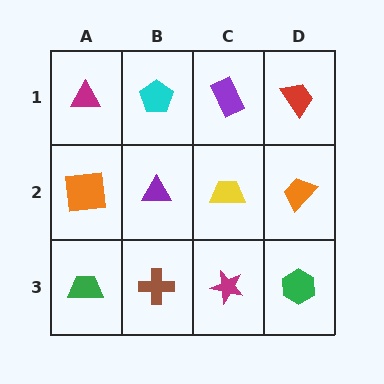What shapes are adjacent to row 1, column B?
A purple triangle (row 2, column B), a magenta triangle (row 1, column A), a purple rectangle (row 1, column C).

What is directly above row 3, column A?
An orange square.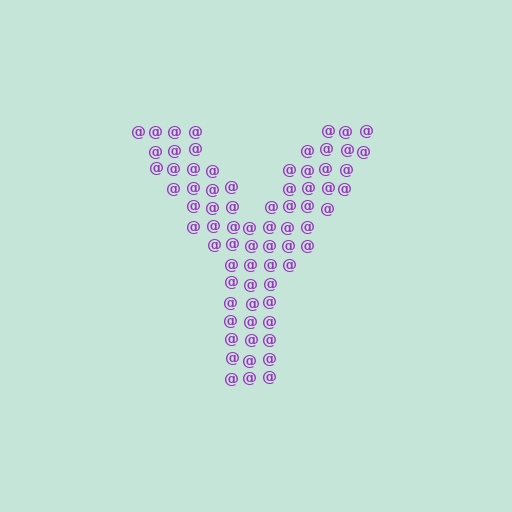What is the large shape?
The large shape is the letter Y.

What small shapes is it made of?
It is made of small at signs.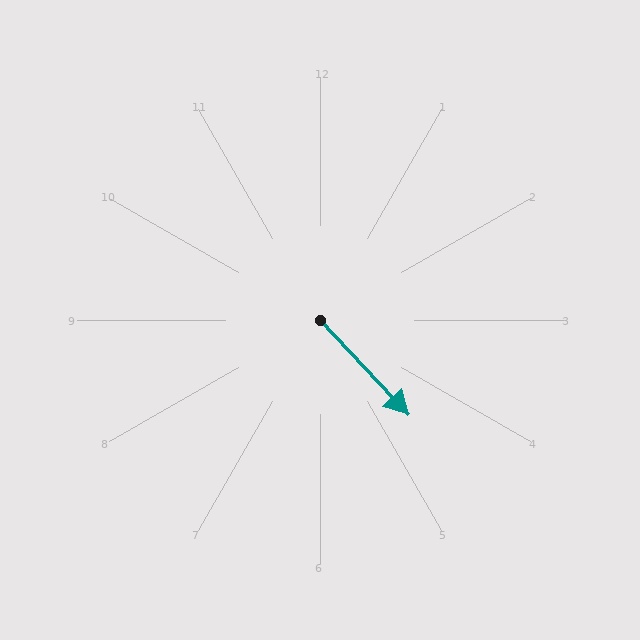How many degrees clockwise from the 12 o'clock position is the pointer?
Approximately 137 degrees.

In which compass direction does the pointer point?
Southeast.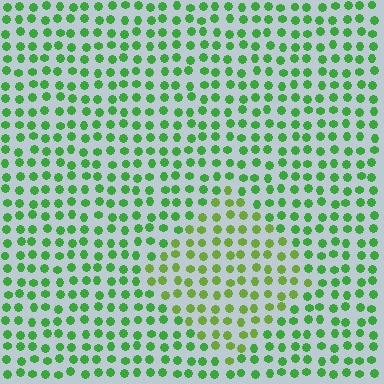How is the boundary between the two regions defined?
The boundary is defined purely by a slight shift in hue (about 29 degrees). Spacing, size, and orientation are identical on both sides.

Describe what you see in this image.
The image is filled with small green elements in a uniform arrangement. A diamond-shaped region is visible where the elements are tinted to a slightly different hue, forming a subtle color boundary.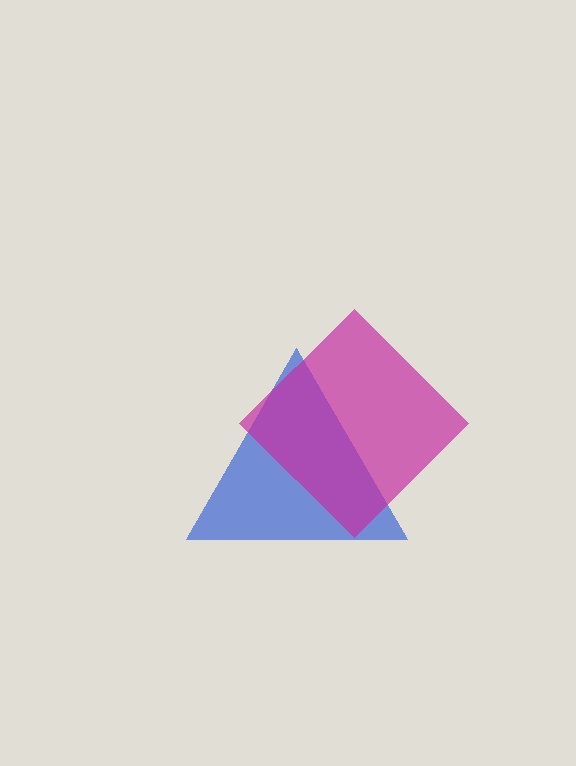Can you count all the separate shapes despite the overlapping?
Yes, there are 2 separate shapes.